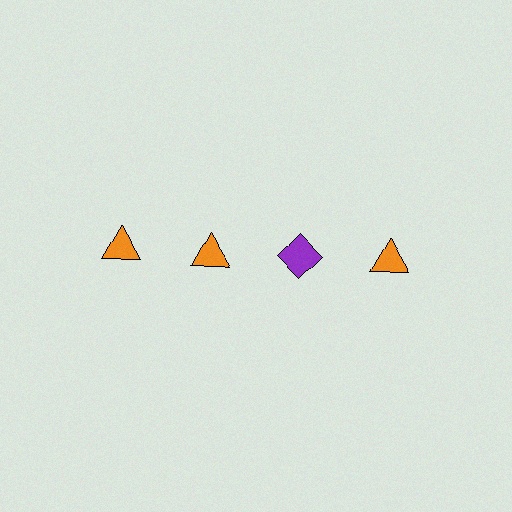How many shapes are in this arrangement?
There are 4 shapes arranged in a grid pattern.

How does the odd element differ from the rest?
It differs in both color (purple instead of orange) and shape (diamond instead of triangle).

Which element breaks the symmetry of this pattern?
The purple diamond in the top row, center column breaks the symmetry. All other shapes are orange triangles.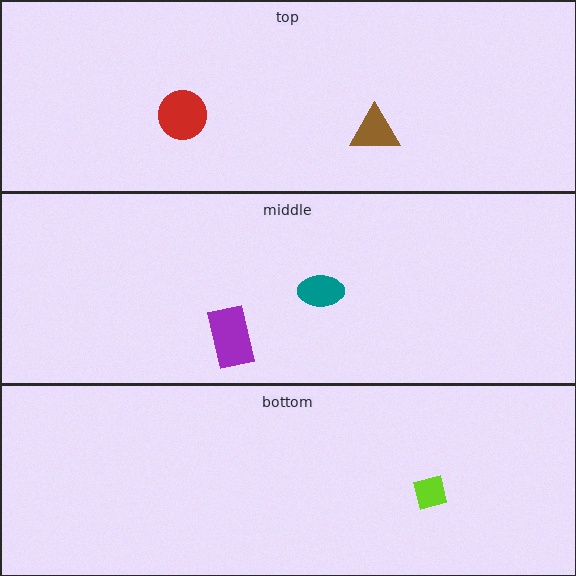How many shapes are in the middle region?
2.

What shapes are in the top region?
The brown triangle, the red circle.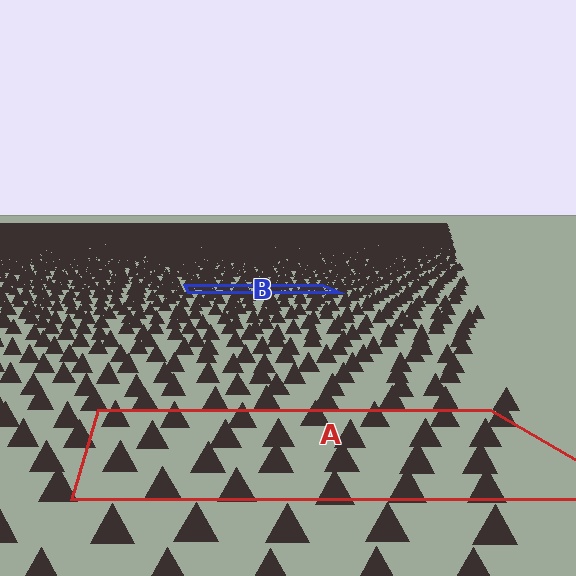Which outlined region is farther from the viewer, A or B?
Region B is farther from the viewer — the texture elements inside it appear smaller and more densely packed.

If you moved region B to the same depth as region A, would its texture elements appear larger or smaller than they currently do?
They would appear larger. At a closer depth, the same texture elements are projected at a bigger on-screen size.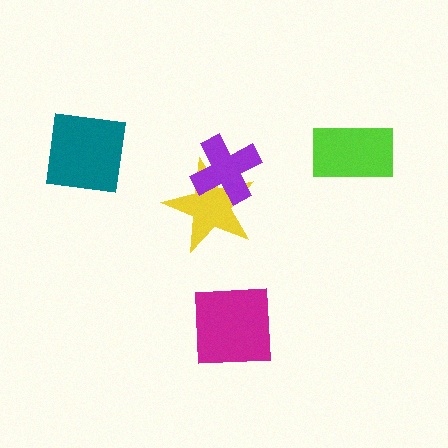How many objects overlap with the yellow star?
1 object overlaps with the yellow star.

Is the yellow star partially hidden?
Yes, it is partially covered by another shape.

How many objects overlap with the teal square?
0 objects overlap with the teal square.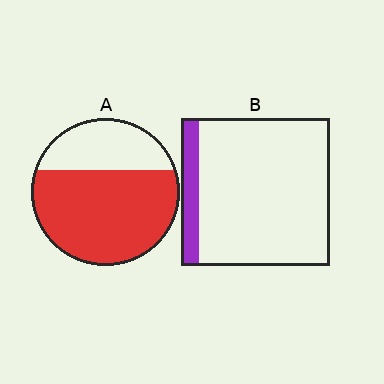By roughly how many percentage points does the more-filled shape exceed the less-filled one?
By roughly 55 percentage points (A over B).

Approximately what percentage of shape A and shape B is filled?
A is approximately 70% and B is approximately 10%.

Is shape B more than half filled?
No.